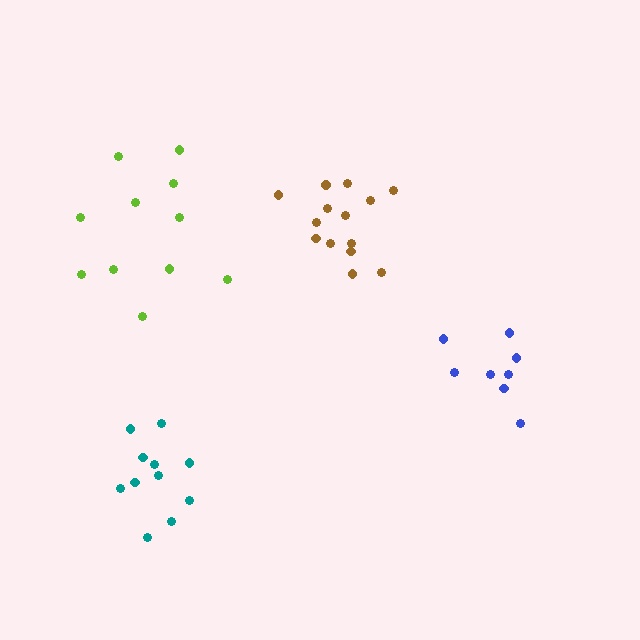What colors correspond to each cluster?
The clusters are colored: blue, teal, brown, lime.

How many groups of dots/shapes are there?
There are 4 groups.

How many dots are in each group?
Group 1: 8 dots, Group 2: 11 dots, Group 3: 14 dots, Group 4: 11 dots (44 total).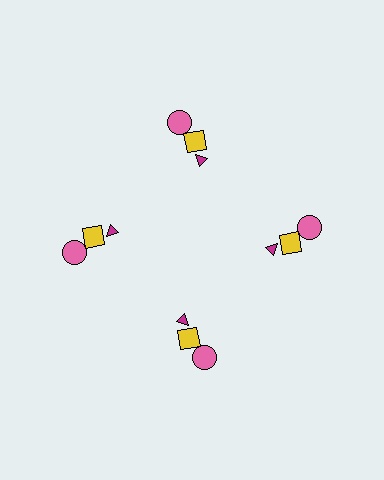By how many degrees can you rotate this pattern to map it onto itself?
The pattern maps onto itself every 90 degrees of rotation.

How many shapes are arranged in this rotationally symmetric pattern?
There are 12 shapes, arranged in 4 groups of 3.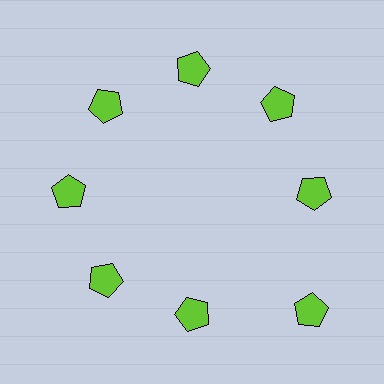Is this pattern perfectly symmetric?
No. The 8 lime pentagons are arranged in a ring, but one element near the 4 o'clock position is pushed outward from the center, breaking the 8-fold rotational symmetry.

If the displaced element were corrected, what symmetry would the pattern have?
It would have 8-fold rotational symmetry — the pattern would map onto itself every 45 degrees.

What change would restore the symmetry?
The symmetry would be restored by moving it inward, back onto the ring so that all 8 pentagons sit at equal angles and equal distance from the center.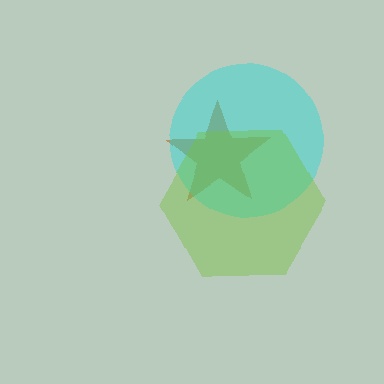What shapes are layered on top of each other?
The layered shapes are: a brown star, a cyan circle, a lime hexagon.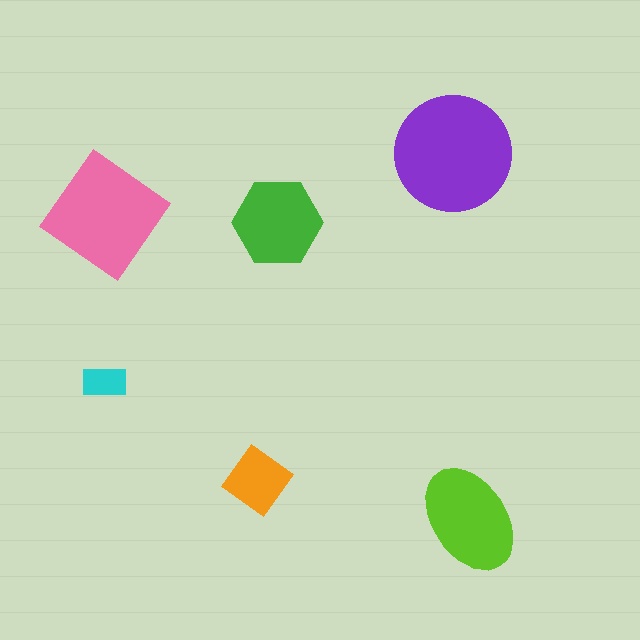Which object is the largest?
The purple circle.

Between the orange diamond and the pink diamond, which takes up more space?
The pink diamond.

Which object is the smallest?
The cyan rectangle.